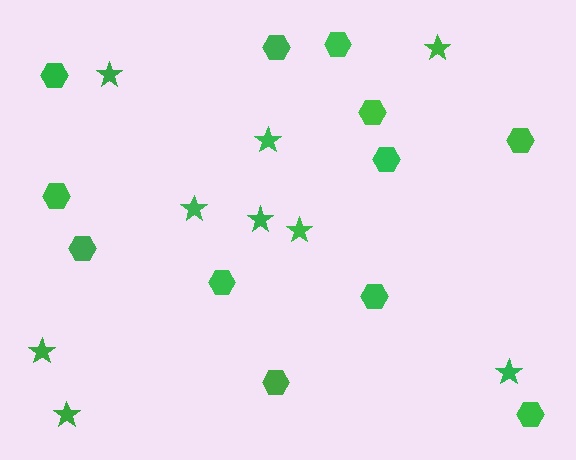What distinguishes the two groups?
There are 2 groups: one group of hexagons (12) and one group of stars (9).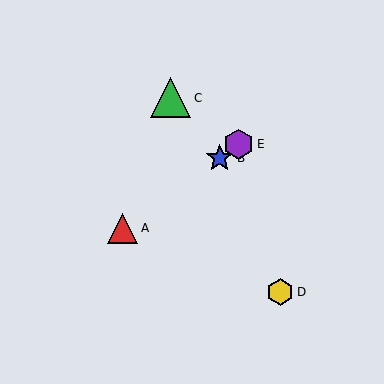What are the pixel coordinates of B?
Object B is at (220, 158).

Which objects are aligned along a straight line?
Objects A, B, E are aligned along a straight line.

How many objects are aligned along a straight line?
3 objects (A, B, E) are aligned along a straight line.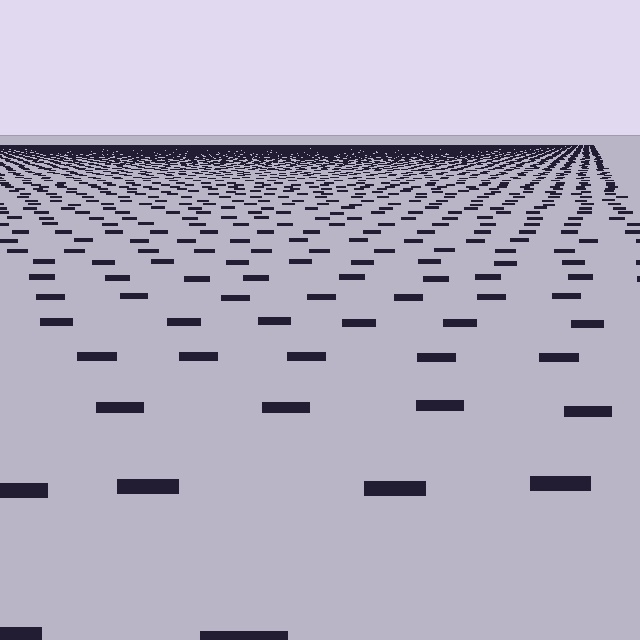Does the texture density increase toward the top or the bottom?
Density increases toward the top.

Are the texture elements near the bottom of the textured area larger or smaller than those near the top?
Larger. Near the bottom, elements are closer to the viewer and appear at a bigger on-screen size.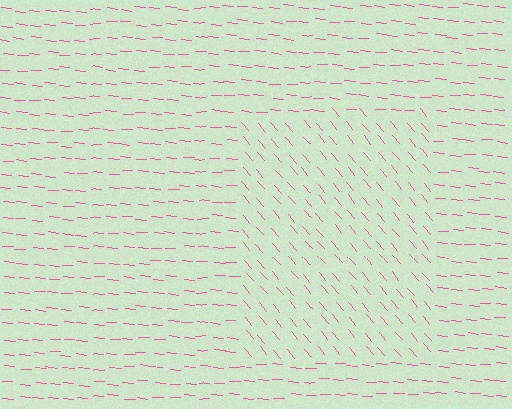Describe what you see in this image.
The image is filled with small pink line segments. A rectangle region in the image has lines oriented differently from the surrounding lines, creating a visible texture boundary.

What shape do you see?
I see a rectangle.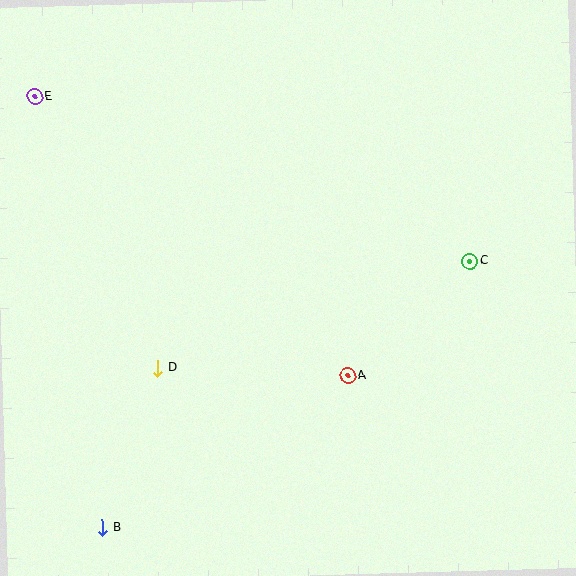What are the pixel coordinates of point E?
Point E is at (35, 96).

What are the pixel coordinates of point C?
Point C is at (470, 261).